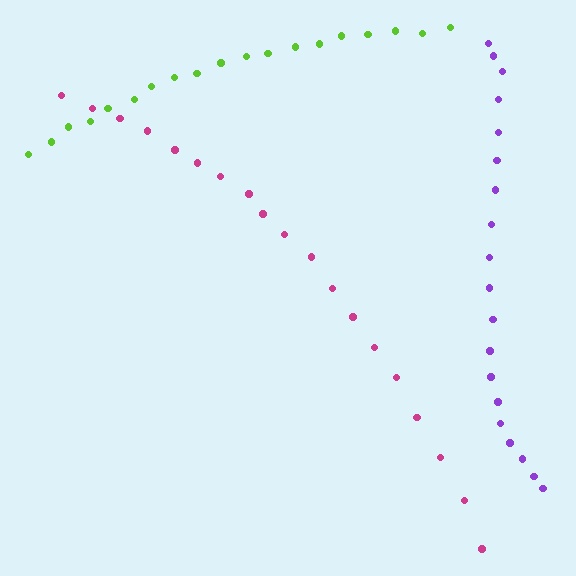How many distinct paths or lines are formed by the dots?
There are 3 distinct paths.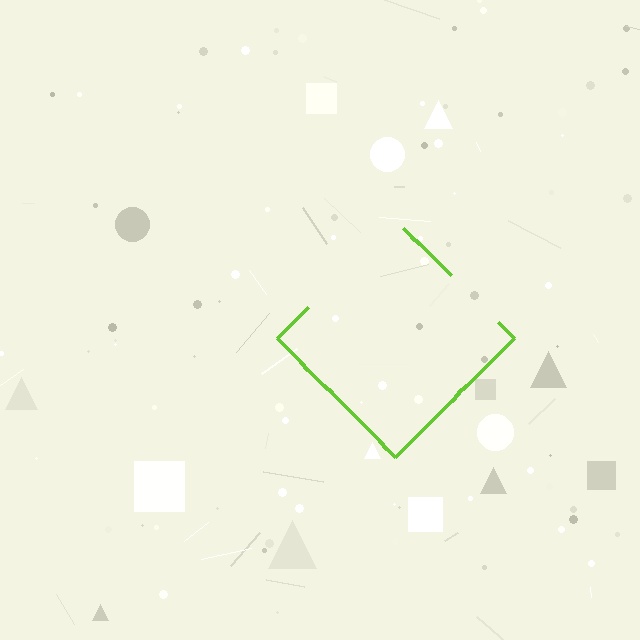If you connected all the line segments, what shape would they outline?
They would outline a diamond.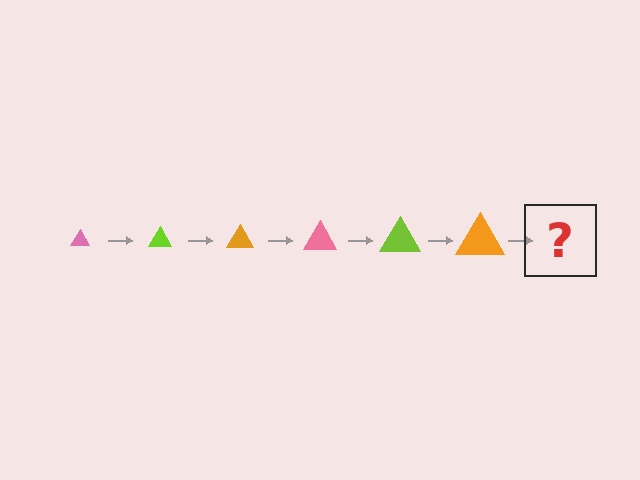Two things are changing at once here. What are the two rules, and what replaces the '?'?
The two rules are that the triangle grows larger each step and the color cycles through pink, lime, and orange. The '?' should be a pink triangle, larger than the previous one.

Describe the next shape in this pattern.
It should be a pink triangle, larger than the previous one.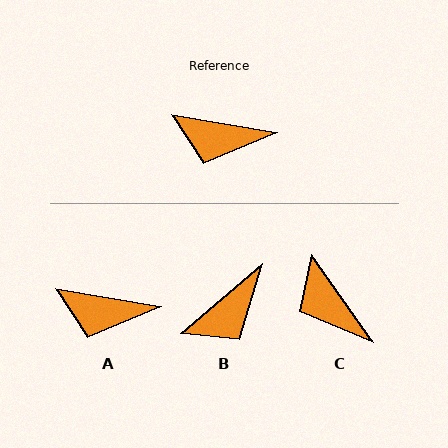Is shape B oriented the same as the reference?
No, it is off by about 50 degrees.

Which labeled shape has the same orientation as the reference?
A.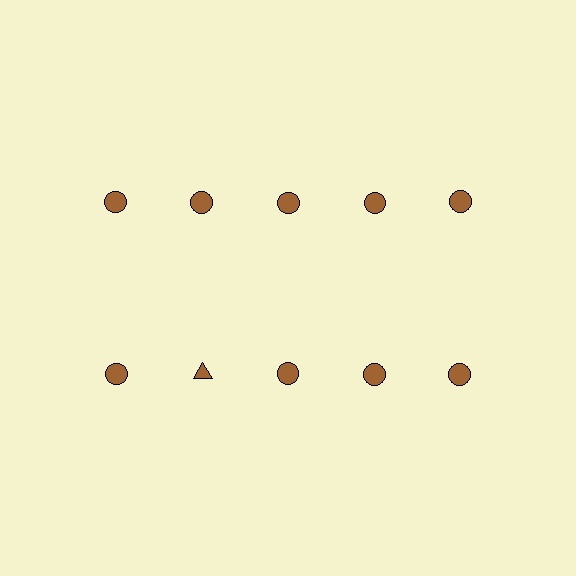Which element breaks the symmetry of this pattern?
The brown triangle in the second row, second from left column breaks the symmetry. All other shapes are brown circles.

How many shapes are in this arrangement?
There are 10 shapes arranged in a grid pattern.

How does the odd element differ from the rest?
It has a different shape: triangle instead of circle.